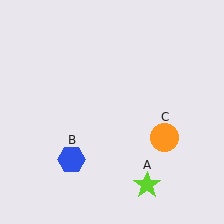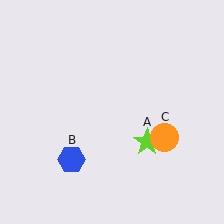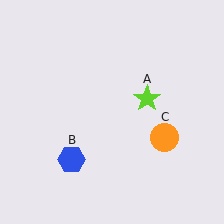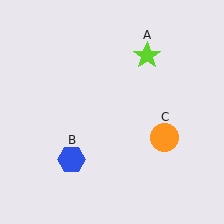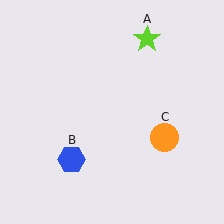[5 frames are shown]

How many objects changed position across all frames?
1 object changed position: lime star (object A).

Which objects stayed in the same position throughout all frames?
Blue hexagon (object B) and orange circle (object C) remained stationary.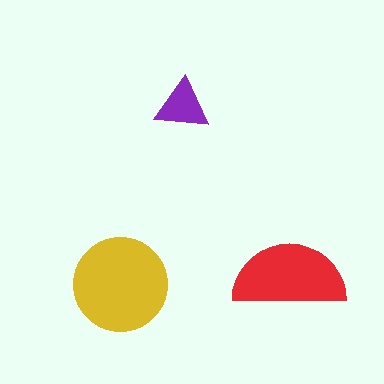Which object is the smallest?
The purple triangle.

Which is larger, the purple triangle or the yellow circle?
The yellow circle.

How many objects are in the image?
There are 3 objects in the image.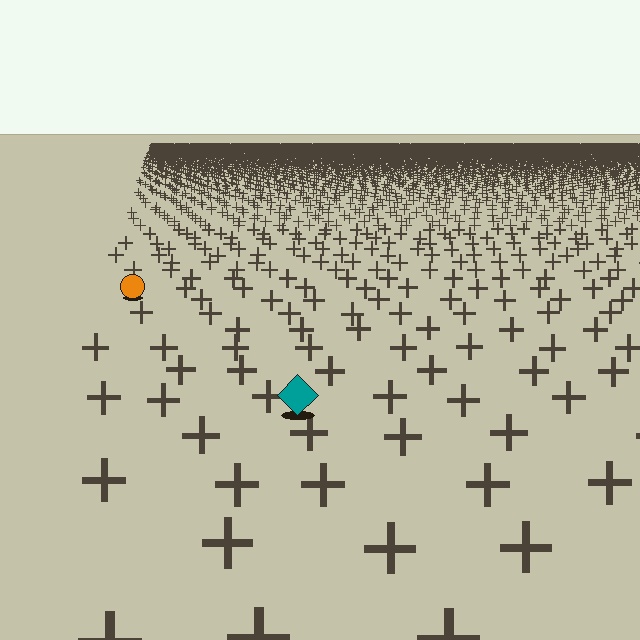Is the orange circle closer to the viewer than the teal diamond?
No. The teal diamond is closer — you can tell from the texture gradient: the ground texture is coarser near it.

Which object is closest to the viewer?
The teal diamond is closest. The texture marks near it are larger and more spread out.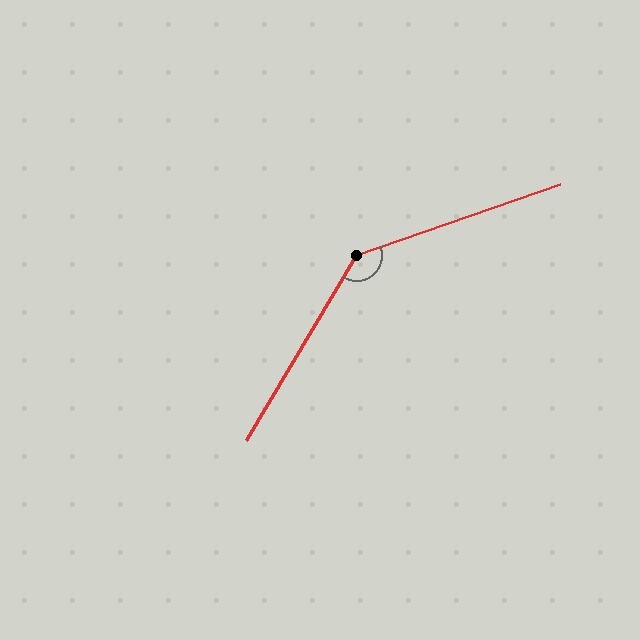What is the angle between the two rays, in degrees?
Approximately 140 degrees.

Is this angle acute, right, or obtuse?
It is obtuse.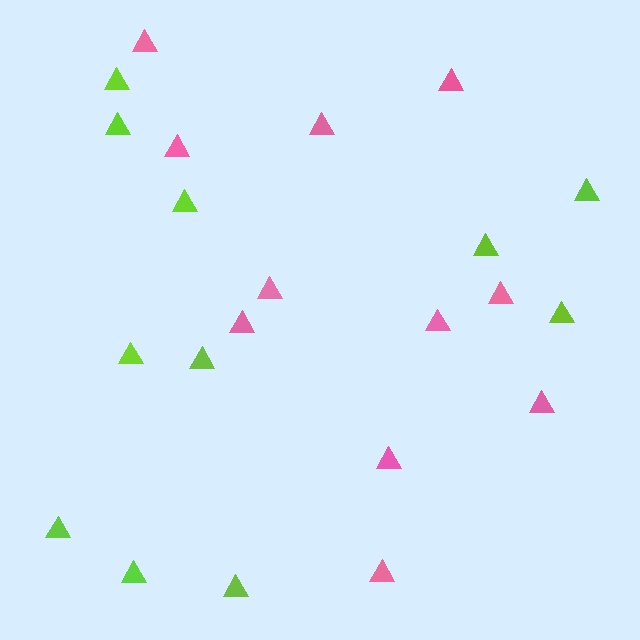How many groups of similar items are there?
There are 2 groups: one group of pink triangles (11) and one group of lime triangles (11).